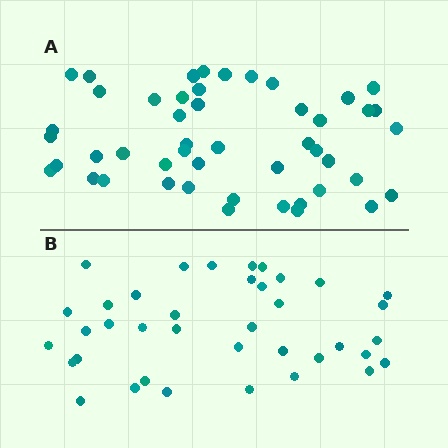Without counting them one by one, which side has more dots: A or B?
Region A (the top region) has more dots.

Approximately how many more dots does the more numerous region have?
Region A has roughly 10 or so more dots than region B.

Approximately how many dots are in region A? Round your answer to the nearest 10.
About 50 dots. (The exact count is 48, which rounds to 50.)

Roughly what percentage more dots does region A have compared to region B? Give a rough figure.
About 25% more.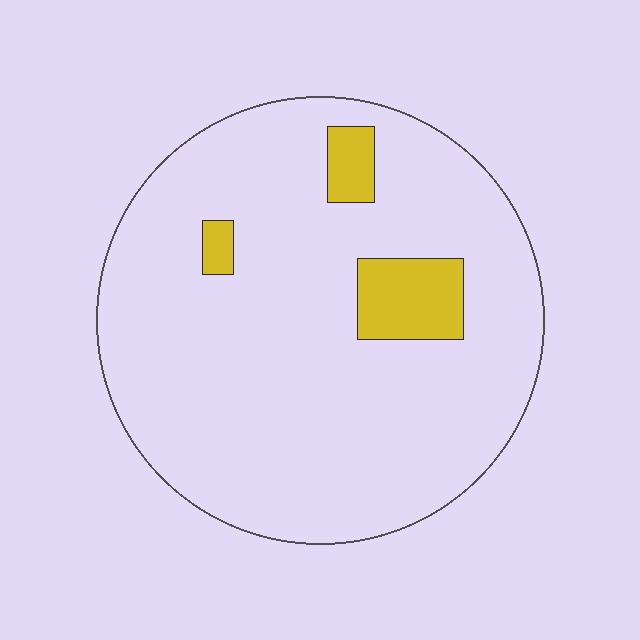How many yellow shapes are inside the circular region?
3.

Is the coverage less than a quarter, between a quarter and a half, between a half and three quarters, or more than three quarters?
Less than a quarter.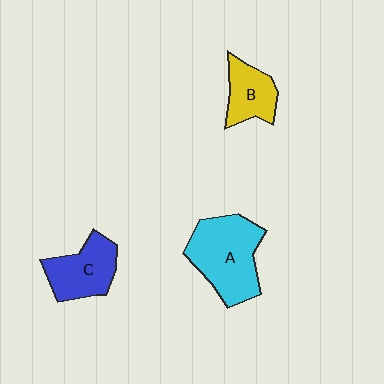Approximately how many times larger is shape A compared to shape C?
Approximately 1.5 times.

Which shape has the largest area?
Shape A (cyan).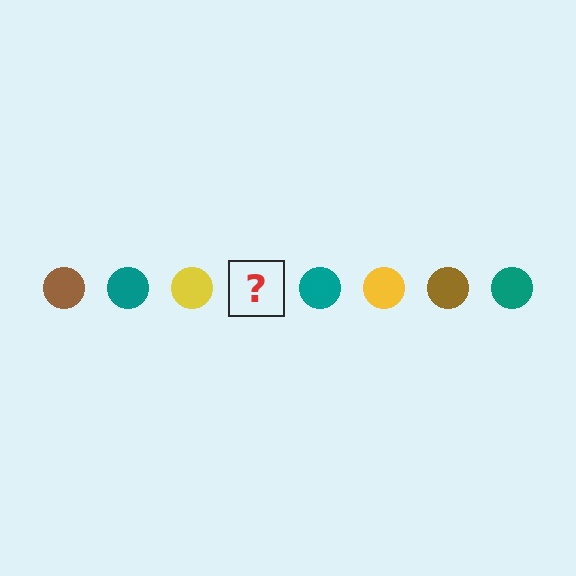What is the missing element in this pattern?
The missing element is a brown circle.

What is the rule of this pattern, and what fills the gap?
The rule is that the pattern cycles through brown, teal, yellow circles. The gap should be filled with a brown circle.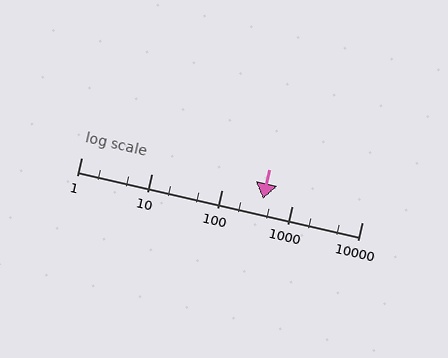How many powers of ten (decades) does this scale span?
The scale spans 4 decades, from 1 to 10000.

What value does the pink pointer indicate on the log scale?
The pointer indicates approximately 390.